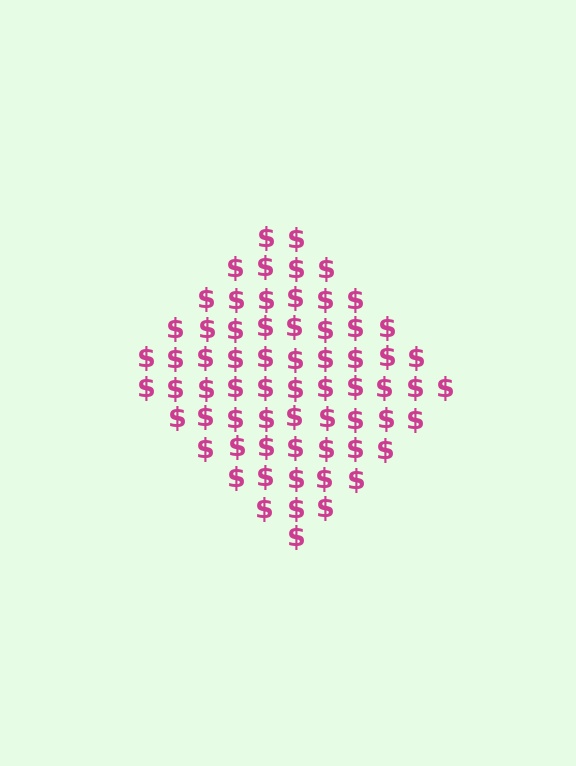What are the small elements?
The small elements are dollar signs.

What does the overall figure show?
The overall figure shows a diamond.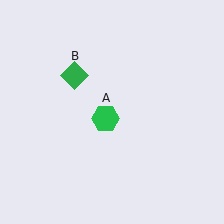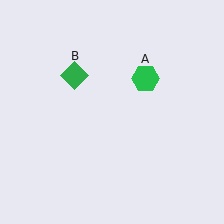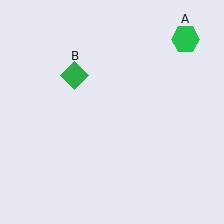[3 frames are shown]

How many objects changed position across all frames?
1 object changed position: green hexagon (object A).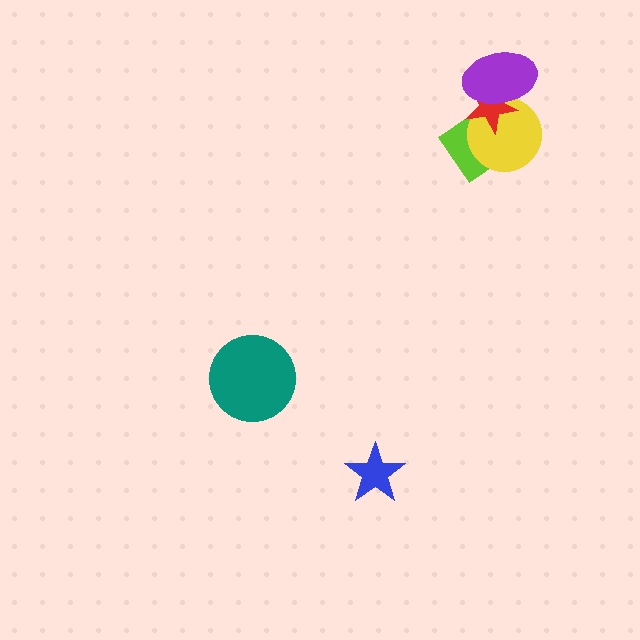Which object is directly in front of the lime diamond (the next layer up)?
The yellow circle is directly in front of the lime diamond.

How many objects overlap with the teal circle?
0 objects overlap with the teal circle.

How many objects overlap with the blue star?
0 objects overlap with the blue star.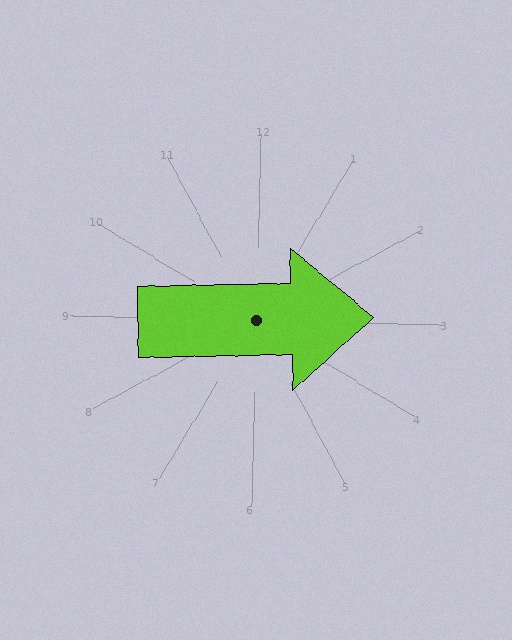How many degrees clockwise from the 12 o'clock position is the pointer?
Approximately 87 degrees.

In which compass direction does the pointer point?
East.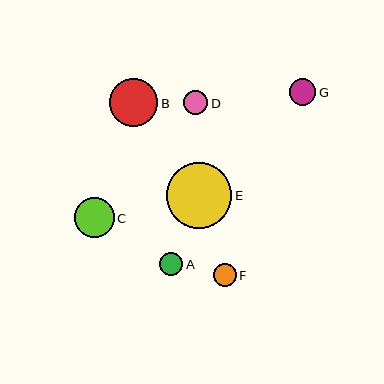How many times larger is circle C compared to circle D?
Circle C is approximately 1.7 times the size of circle D.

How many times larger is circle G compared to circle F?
Circle G is approximately 1.2 times the size of circle F.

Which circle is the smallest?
Circle F is the smallest with a size of approximately 23 pixels.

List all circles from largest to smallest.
From largest to smallest: E, B, C, G, D, A, F.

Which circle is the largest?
Circle E is the largest with a size of approximately 66 pixels.